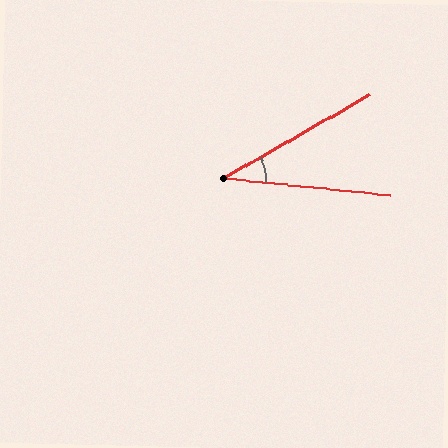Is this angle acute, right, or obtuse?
It is acute.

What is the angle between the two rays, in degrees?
Approximately 36 degrees.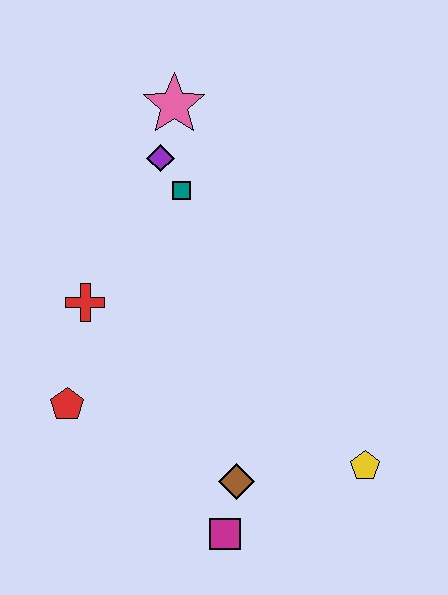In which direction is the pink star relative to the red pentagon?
The pink star is above the red pentagon.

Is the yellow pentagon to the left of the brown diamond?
No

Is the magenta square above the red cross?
No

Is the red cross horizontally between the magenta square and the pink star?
No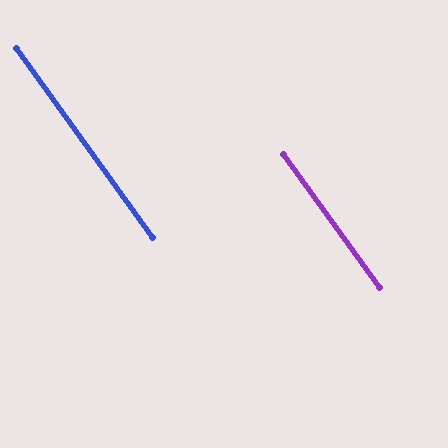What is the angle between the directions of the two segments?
Approximately 0 degrees.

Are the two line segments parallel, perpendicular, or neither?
Parallel — their directions differ by only 0.0°.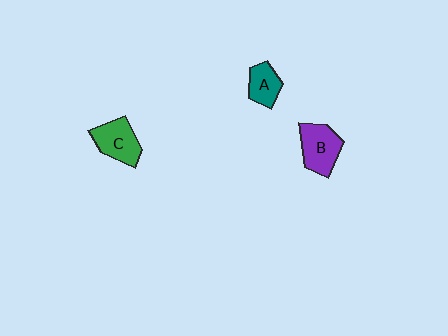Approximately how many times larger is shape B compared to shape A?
Approximately 1.5 times.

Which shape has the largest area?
Shape B (purple).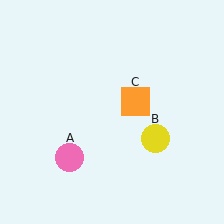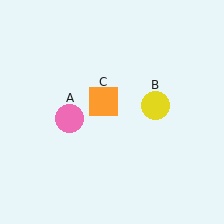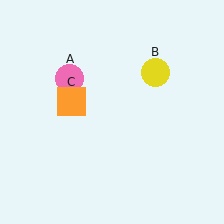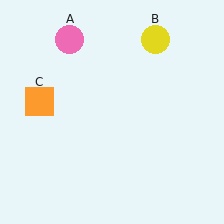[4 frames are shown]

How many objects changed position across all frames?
3 objects changed position: pink circle (object A), yellow circle (object B), orange square (object C).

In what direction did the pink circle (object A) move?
The pink circle (object A) moved up.